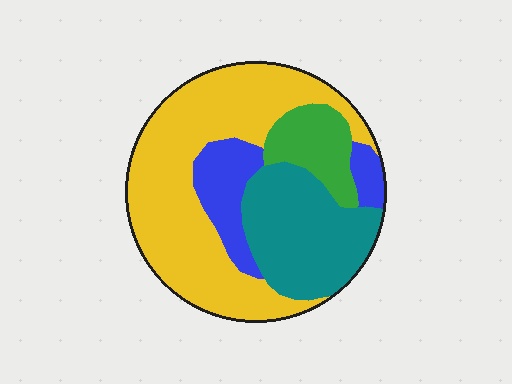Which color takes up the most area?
Yellow, at roughly 50%.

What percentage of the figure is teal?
Teal takes up about one quarter (1/4) of the figure.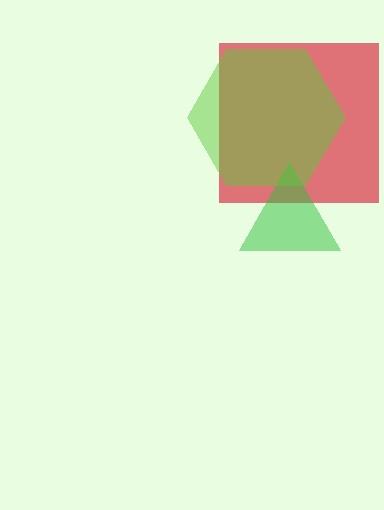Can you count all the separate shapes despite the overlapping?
Yes, there are 3 separate shapes.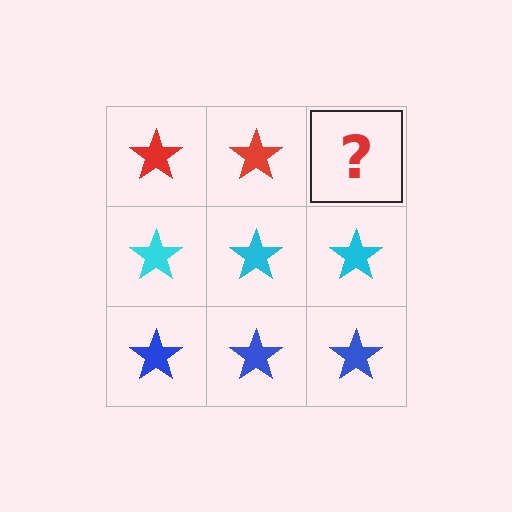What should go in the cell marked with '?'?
The missing cell should contain a red star.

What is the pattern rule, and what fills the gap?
The rule is that each row has a consistent color. The gap should be filled with a red star.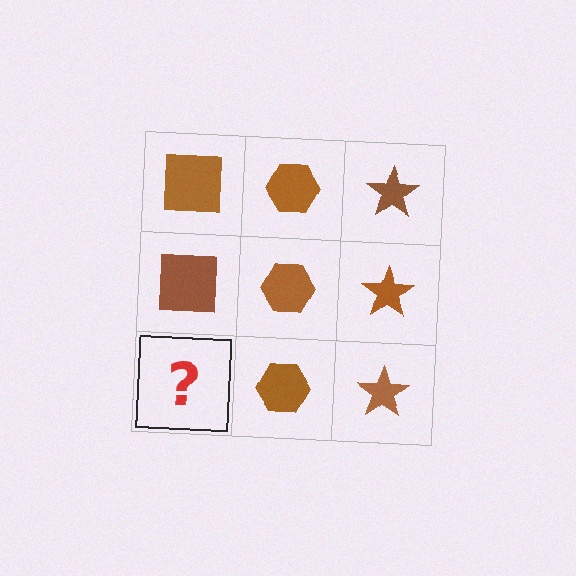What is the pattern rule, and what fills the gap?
The rule is that each column has a consistent shape. The gap should be filled with a brown square.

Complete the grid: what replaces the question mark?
The question mark should be replaced with a brown square.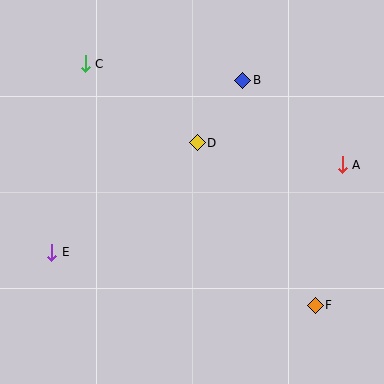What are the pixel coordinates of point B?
Point B is at (243, 80).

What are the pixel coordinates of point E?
Point E is at (52, 252).